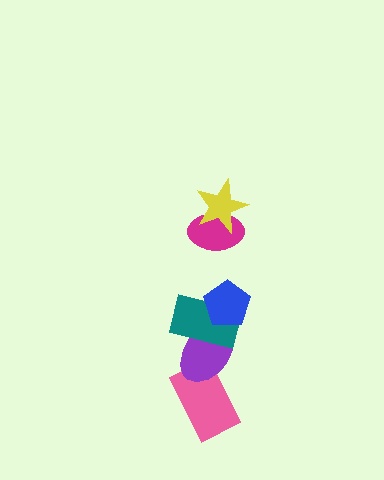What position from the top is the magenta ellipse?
The magenta ellipse is 2nd from the top.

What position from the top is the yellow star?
The yellow star is 1st from the top.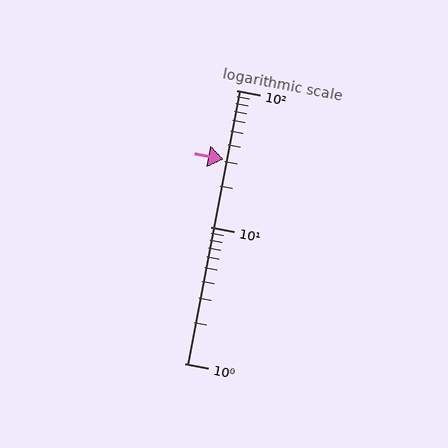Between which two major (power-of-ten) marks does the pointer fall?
The pointer is between 10 and 100.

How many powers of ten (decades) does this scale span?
The scale spans 2 decades, from 1 to 100.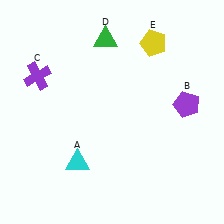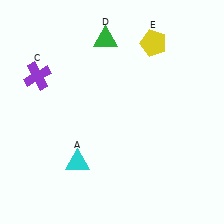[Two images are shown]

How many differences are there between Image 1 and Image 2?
There is 1 difference between the two images.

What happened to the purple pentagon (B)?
The purple pentagon (B) was removed in Image 2. It was in the top-right area of Image 1.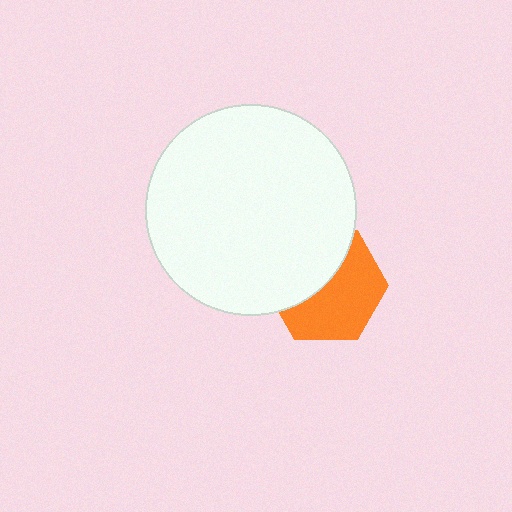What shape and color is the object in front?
The object in front is a white circle.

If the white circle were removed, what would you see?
You would see the complete orange hexagon.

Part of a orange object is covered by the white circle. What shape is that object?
It is a hexagon.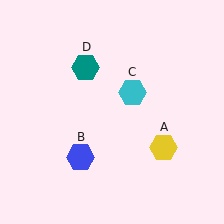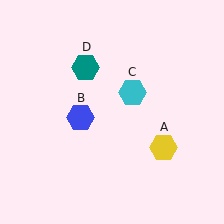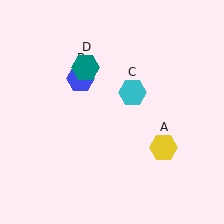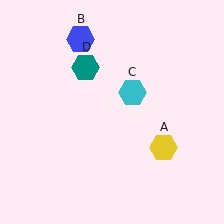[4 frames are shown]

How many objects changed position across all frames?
1 object changed position: blue hexagon (object B).